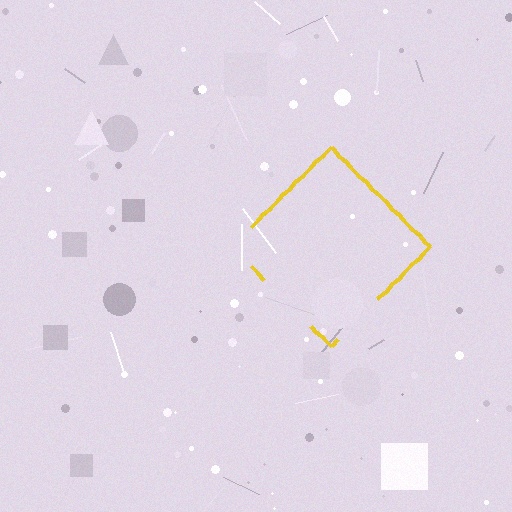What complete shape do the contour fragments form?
The contour fragments form a diamond.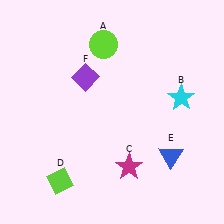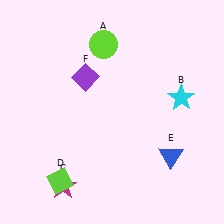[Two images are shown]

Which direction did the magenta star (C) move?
The magenta star (C) moved left.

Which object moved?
The magenta star (C) moved left.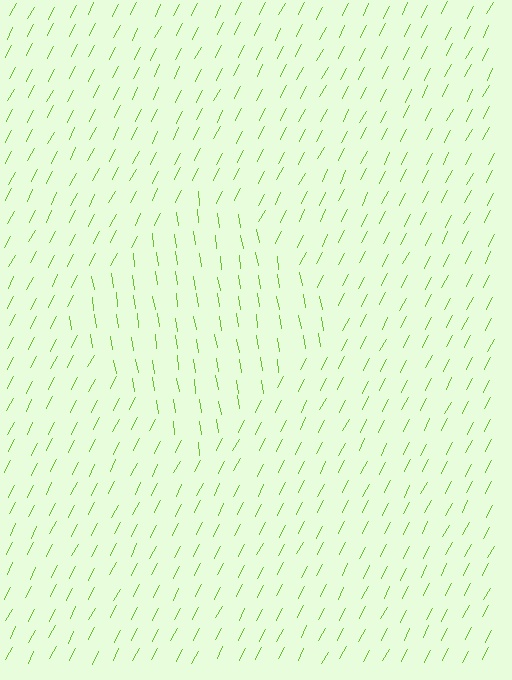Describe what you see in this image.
The image is filled with small lime line segments. A diamond region in the image has lines oriented differently from the surrounding lines, creating a visible texture boundary.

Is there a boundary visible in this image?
Yes, there is a texture boundary formed by a change in line orientation.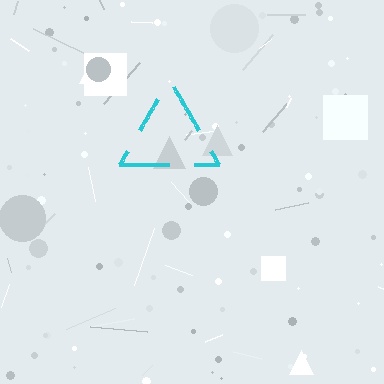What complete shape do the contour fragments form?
The contour fragments form a triangle.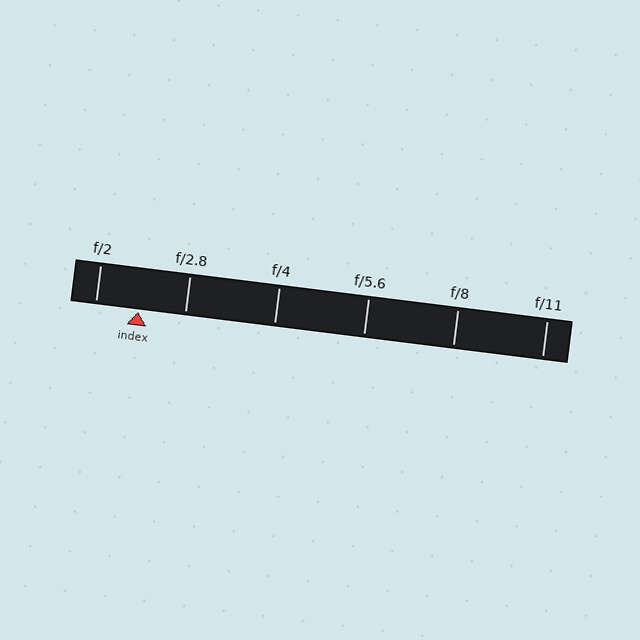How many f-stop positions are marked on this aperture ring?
There are 6 f-stop positions marked.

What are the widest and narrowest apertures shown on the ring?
The widest aperture shown is f/2 and the narrowest is f/11.